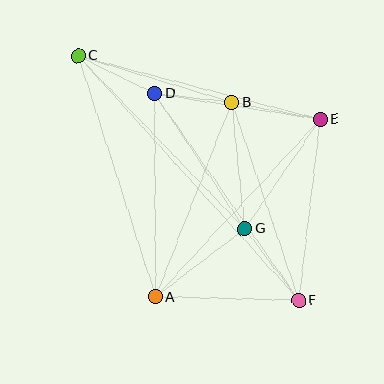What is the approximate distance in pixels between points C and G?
The distance between C and G is approximately 240 pixels.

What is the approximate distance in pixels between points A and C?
The distance between A and C is approximately 253 pixels.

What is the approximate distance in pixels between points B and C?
The distance between B and C is approximately 161 pixels.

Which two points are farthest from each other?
Points C and F are farthest from each other.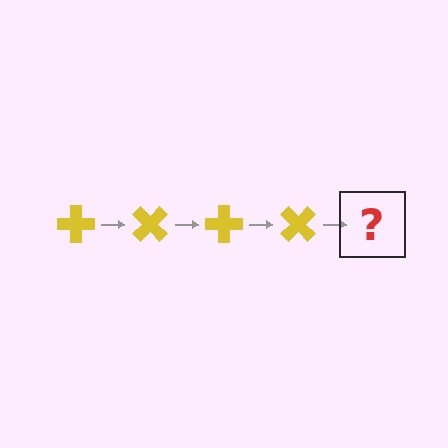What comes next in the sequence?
The next element should be a yellow cross rotated 180 degrees.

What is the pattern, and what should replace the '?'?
The pattern is that the cross rotates 45 degrees each step. The '?' should be a yellow cross rotated 180 degrees.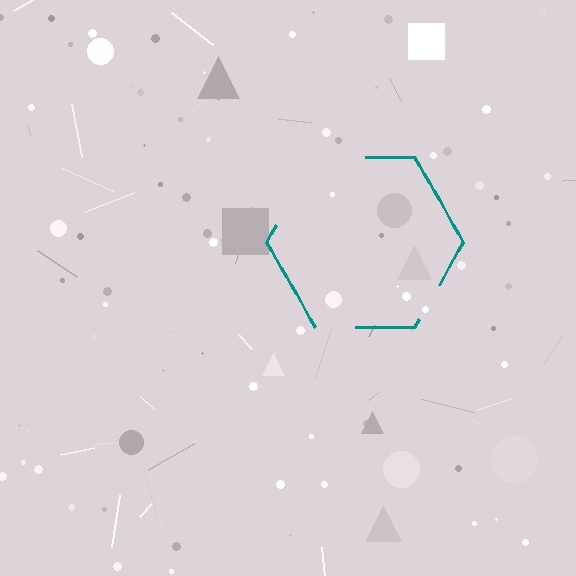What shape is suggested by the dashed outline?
The dashed outline suggests a hexagon.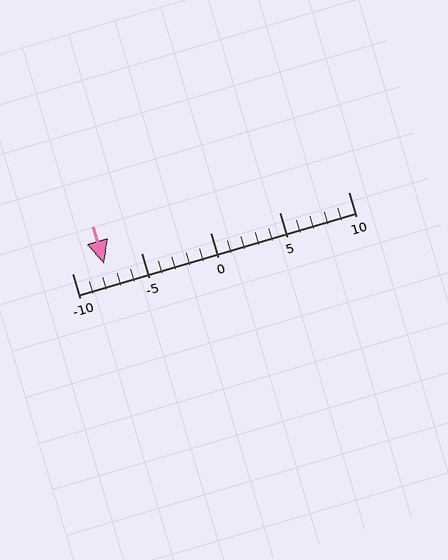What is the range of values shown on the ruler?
The ruler shows values from -10 to 10.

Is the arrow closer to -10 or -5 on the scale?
The arrow is closer to -10.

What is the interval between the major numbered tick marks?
The major tick marks are spaced 5 units apart.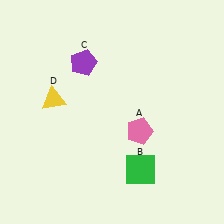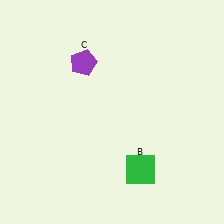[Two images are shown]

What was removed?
The pink pentagon (A), the yellow triangle (D) were removed in Image 2.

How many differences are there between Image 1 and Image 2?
There are 2 differences between the two images.